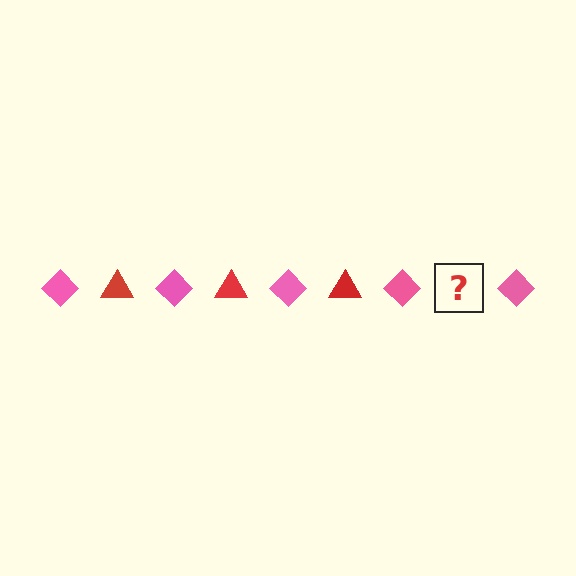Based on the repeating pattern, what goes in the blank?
The blank should be a red triangle.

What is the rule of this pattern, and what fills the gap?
The rule is that the pattern alternates between pink diamond and red triangle. The gap should be filled with a red triangle.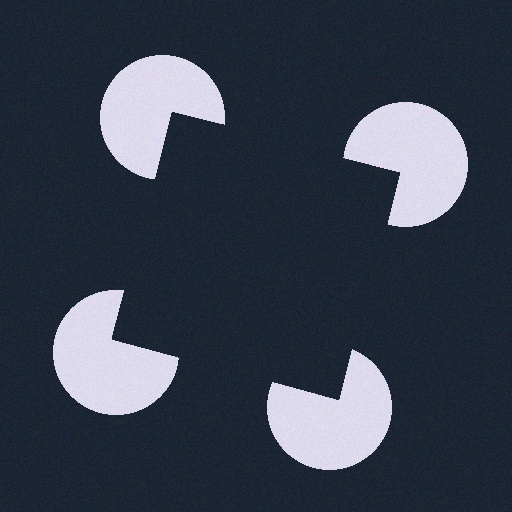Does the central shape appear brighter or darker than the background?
It typically appears slightly darker than the background, even though no actual brightness change is drawn.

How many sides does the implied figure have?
4 sides.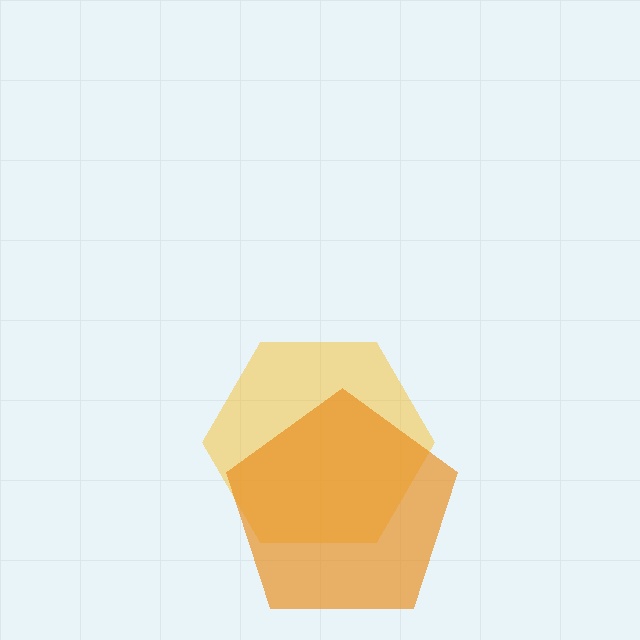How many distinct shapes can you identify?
There are 2 distinct shapes: a yellow hexagon, an orange pentagon.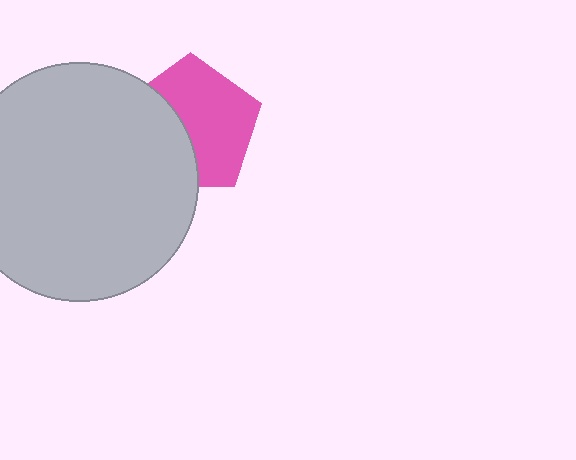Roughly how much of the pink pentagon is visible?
About half of it is visible (roughly 60%).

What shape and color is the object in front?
The object in front is a light gray circle.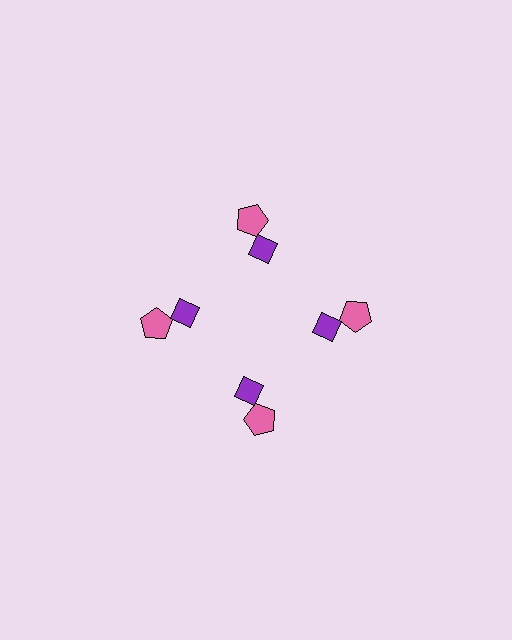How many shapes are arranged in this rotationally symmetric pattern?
There are 8 shapes, arranged in 4 groups of 2.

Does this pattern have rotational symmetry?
Yes, this pattern has 4-fold rotational symmetry. It looks the same after rotating 90 degrees around the center.